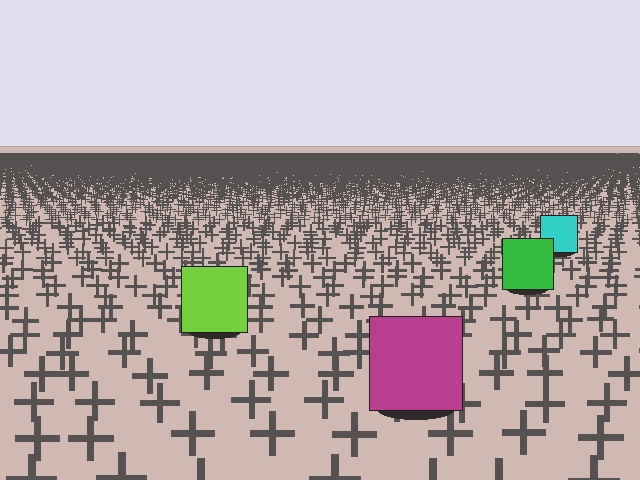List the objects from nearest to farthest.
From nearest to farthest: the magenta square, the lime square, the green square, the cyan square.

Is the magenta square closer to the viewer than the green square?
Yes. The magenta square is closer — you can tell from the texture gradient: the ground texture is coarser near it.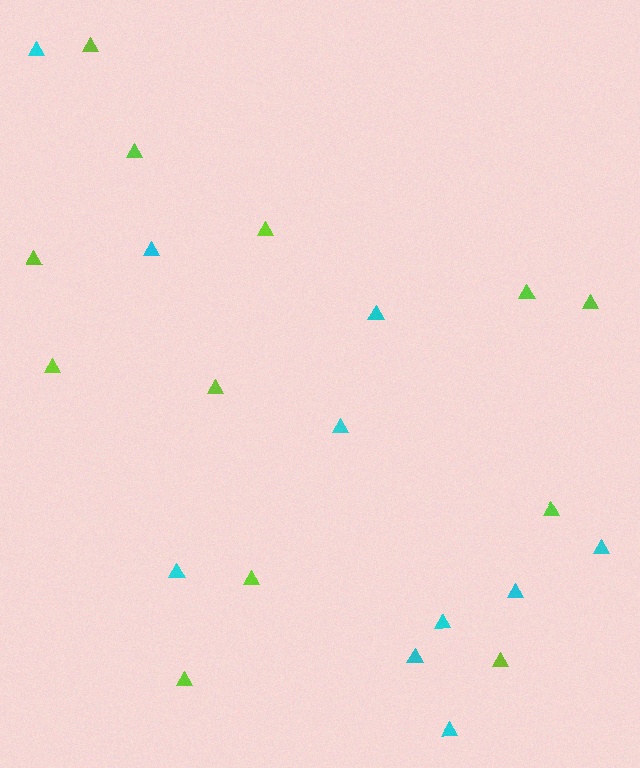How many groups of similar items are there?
There are 2 groups: one group of cyan triangles (10) and one group of lime triangles (12).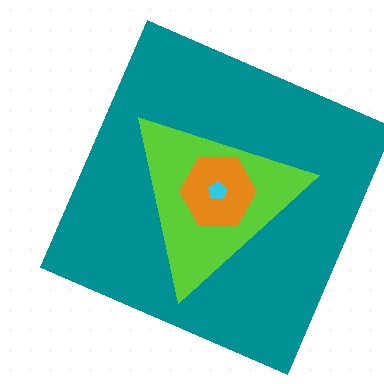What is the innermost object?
The cyan pentagon.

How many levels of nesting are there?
4.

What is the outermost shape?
The teal square.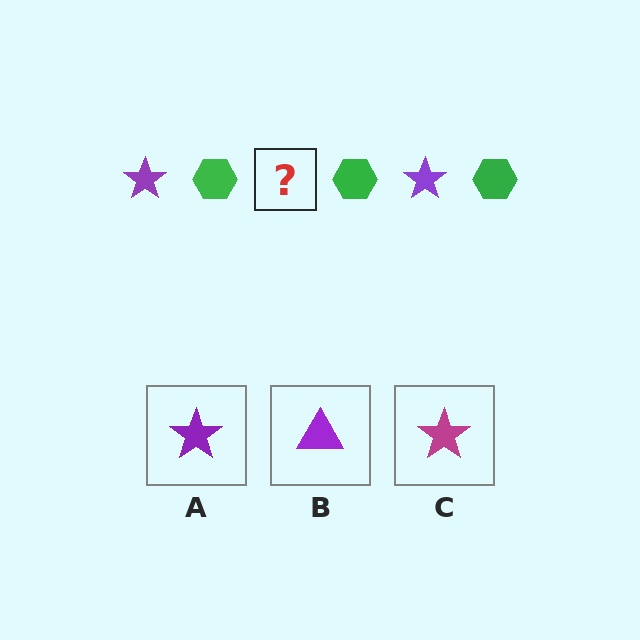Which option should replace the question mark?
Option A.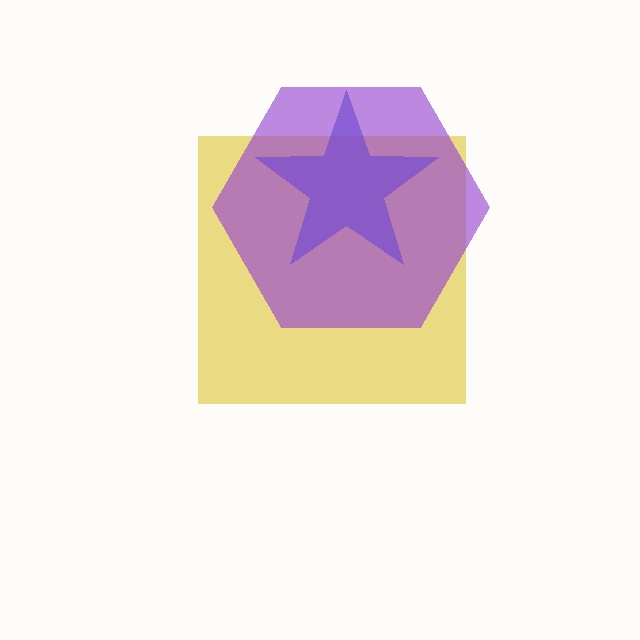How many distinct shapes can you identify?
There are 3 distinct shapes: a yellow square, a blue star, a purple hexagon.